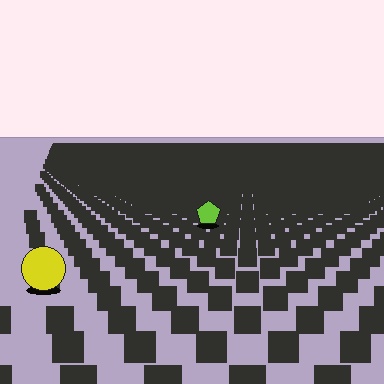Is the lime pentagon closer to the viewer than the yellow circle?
No. The yellow circle is closer — you can tell from the texture gradient: the ground texture is coarser near it.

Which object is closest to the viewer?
The yellow circle is closest. The texture marks near it are larger and more spread out.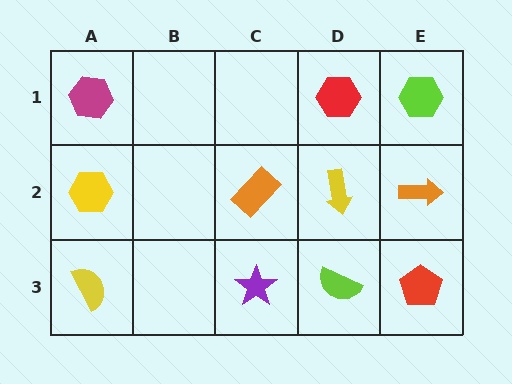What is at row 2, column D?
A yellow arrow.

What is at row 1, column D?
A red hexagon.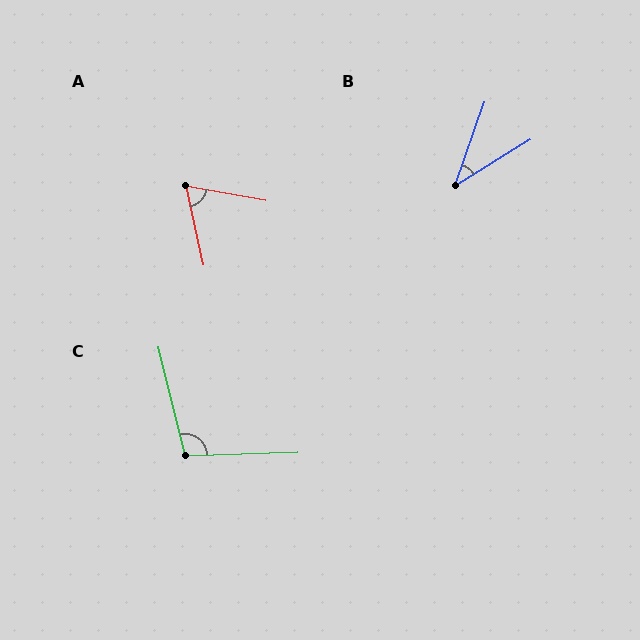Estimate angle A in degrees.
Approximately 67 degrees.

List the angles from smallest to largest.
B (39°), A (67°), C (102°).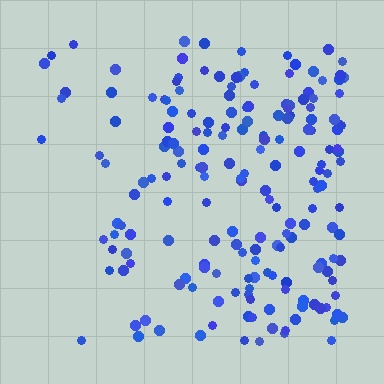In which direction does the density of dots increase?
From left to right, with the right side densest.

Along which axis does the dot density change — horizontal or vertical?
Horizontal.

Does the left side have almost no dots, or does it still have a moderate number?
Still a moderate number, just noticeably fewer than the right.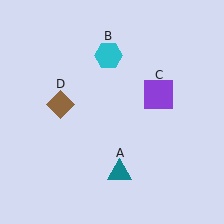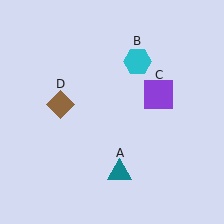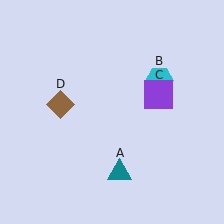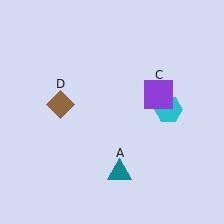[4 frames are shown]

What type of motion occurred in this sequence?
The cyan hexagon (object B) rotated clockwise around the center of the scene.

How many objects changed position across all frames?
1 object changed position: cyan hexagon (object B).